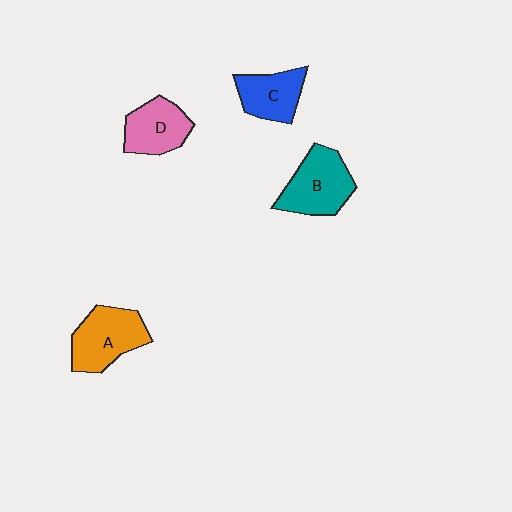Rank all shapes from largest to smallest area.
From largest to smallest: B (teal), A (orange), D (pink), C (blue).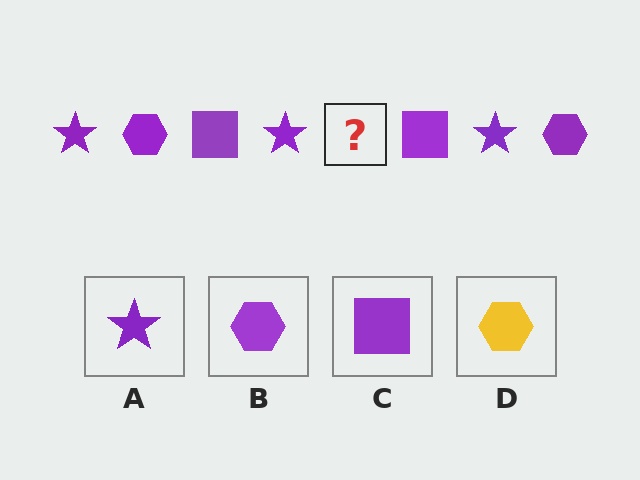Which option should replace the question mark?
Option B.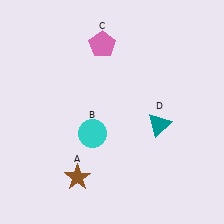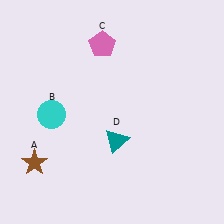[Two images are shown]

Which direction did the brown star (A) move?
The brown star (A) moved left.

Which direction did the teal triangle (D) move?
The teal triangle (D) moved left.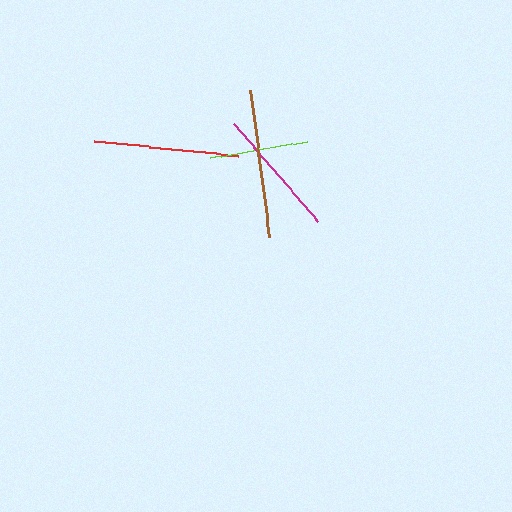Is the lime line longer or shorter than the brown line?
The brown line is longer than the lime line.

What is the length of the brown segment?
The brown segment is approximately 148 pixels long.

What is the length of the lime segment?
The lime segment is approximately 98 pixels long.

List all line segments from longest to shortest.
From longest to shortest: brown, red, magenta, lime.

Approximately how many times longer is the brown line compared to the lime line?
The brown line is approximately 1.5 times the length of the lime line.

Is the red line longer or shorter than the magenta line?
The red line is longer than the magenta line.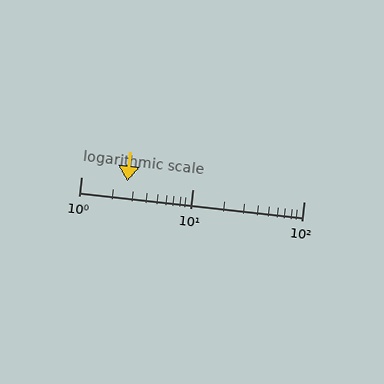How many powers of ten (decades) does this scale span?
The scale spans 2 decades, from 1 to 100.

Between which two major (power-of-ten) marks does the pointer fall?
The pointer is between 1 and 10.